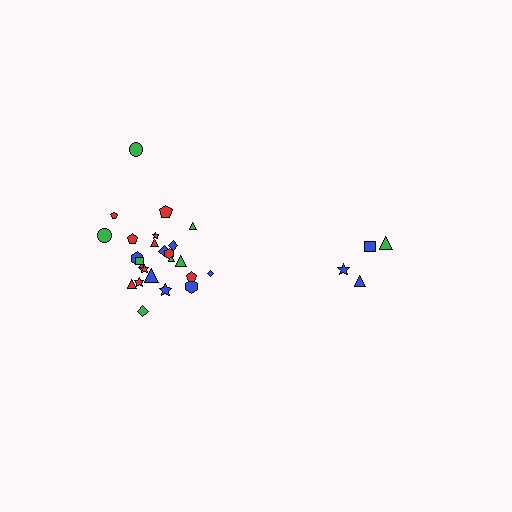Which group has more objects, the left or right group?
The left group.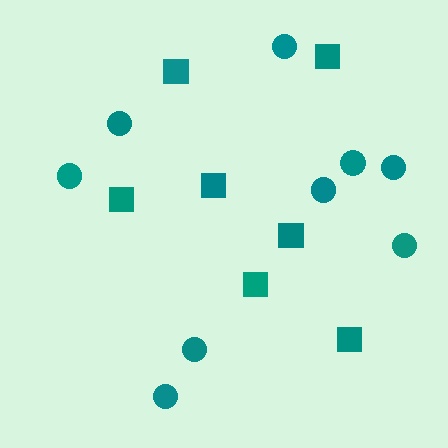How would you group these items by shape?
There are 2 groups: one group of squares (7) and one group of circles (9).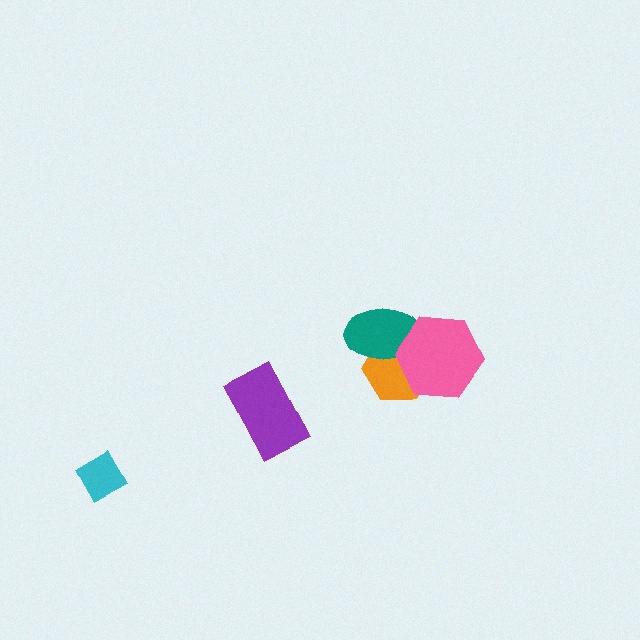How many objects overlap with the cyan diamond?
0 objects overlap with the cyan diamond.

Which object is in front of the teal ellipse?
The pink hexagon is in front of the teal ellipse.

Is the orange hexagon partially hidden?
Yes, it is partially covered by another shape.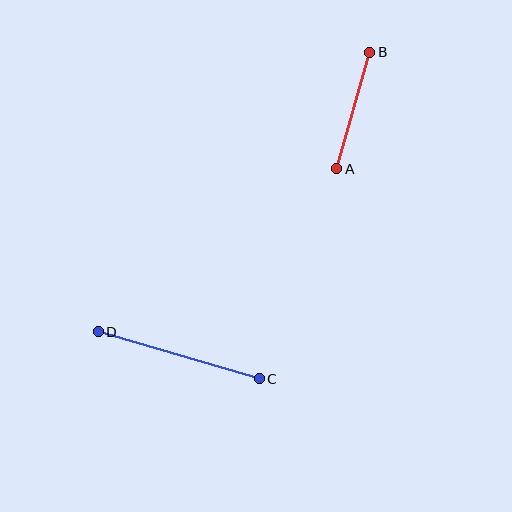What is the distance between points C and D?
The distance is approximately 168 pixels.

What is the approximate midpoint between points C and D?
The midpoint is at approximately (179, 355) pixels.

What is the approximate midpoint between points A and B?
The midpoint is at approximately (353, 110) pixels.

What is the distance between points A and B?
The distance is approximately 121 pixels.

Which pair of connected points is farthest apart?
Points C and D are farthest apart.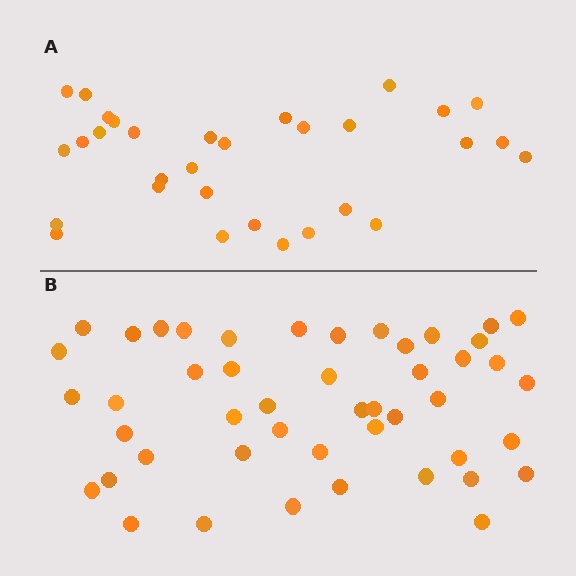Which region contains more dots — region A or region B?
Region B (the bottom region) has more dots.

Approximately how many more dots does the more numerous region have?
Region B has approximately 15 more dots than region A.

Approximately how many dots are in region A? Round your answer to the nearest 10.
About 30 dots. (The exact count is 31, which rounds to 30.)